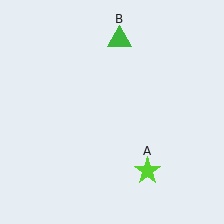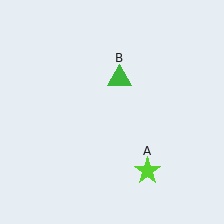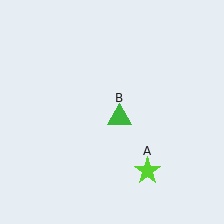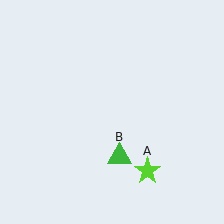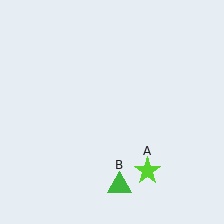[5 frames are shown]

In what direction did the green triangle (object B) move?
The green triangle (object B) moved down.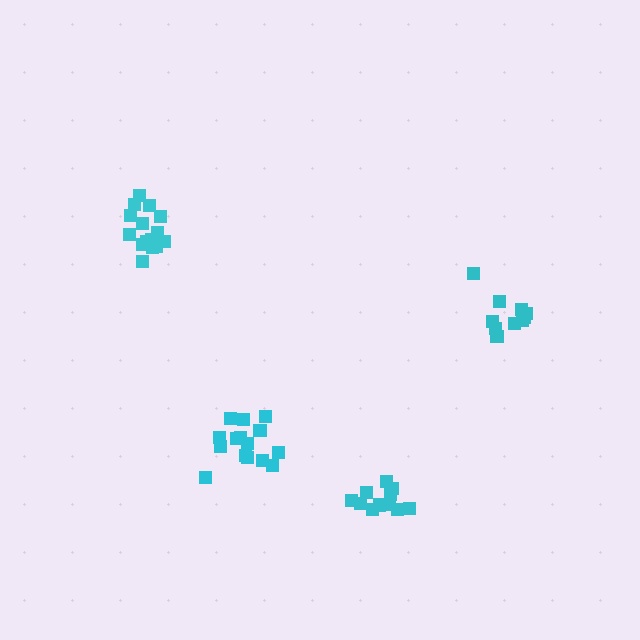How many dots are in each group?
Group 1: 15 dots, Group 2: 16 dots, Group 3: 11 dots, Group 4: 11 dots (53 total).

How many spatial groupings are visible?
There are 4 spatial groupings.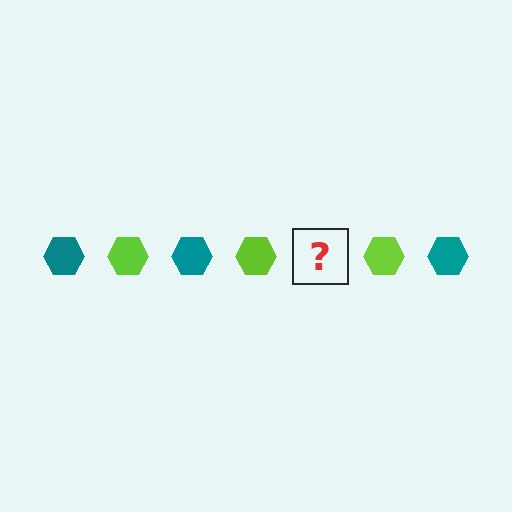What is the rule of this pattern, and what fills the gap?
The rule is that the pattern cycles through teal, lime hexagons. The gap should be filled with a teal hexagon.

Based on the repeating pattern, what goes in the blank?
The blank should be a teal hexagon.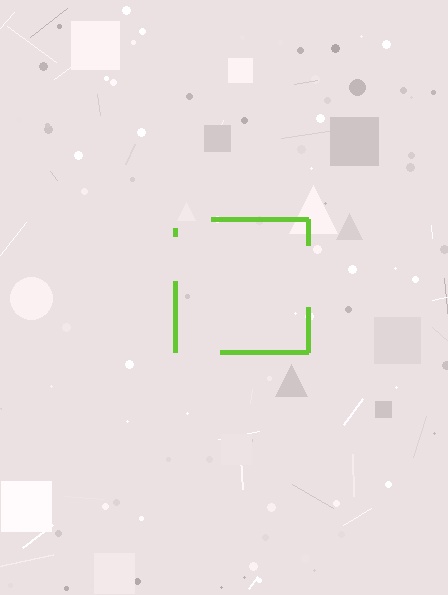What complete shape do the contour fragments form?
The contour fragments form a square.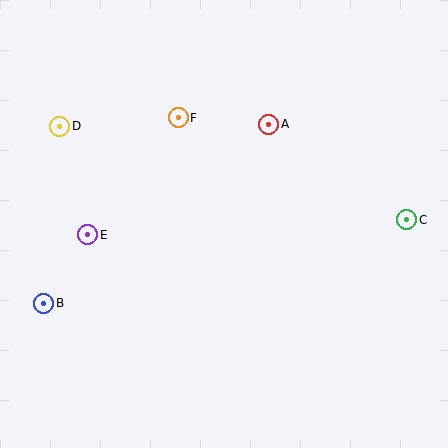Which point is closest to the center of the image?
Point A at (269, 124) is closest to the center.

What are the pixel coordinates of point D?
Point D is at (60, 126).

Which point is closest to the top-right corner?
Point A is closest to the top-right corner.